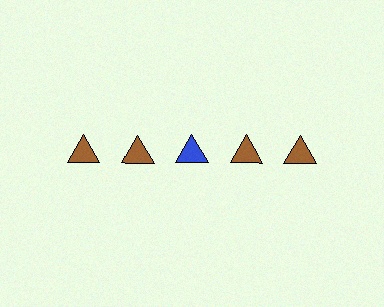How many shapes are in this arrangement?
There are 5 shapes arranged in a grid pattern.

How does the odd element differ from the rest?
It has a different color: blue instead of brown.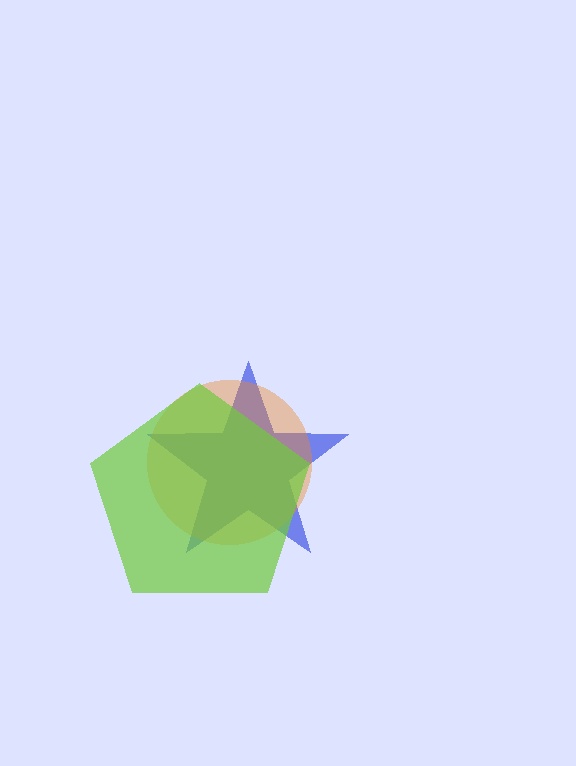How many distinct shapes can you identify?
There are 3 distinct shapes: a blue star, an orange circle, a lime pentagon.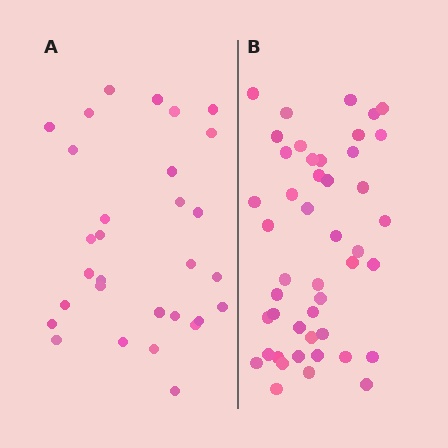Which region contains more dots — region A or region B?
Region B (the right region) has more dots.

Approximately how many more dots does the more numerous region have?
Region B has approximately 15 more dots than region A.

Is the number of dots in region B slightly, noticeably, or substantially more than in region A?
Region B has substantially more. The ratio is roughly 1.5 to 1.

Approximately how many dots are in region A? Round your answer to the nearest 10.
About 30 dots.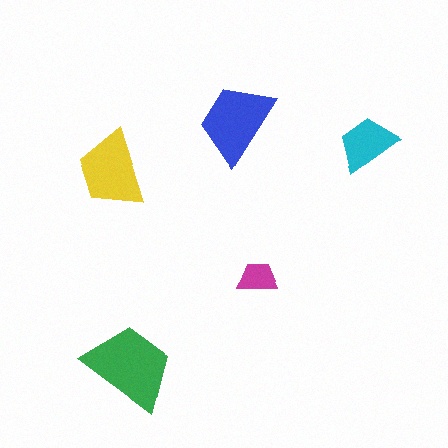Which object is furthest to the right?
The cyan trapezoid is rightmost.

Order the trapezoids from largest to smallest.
the green one, the blue one, the yellow one, the cyan one, the magenta one.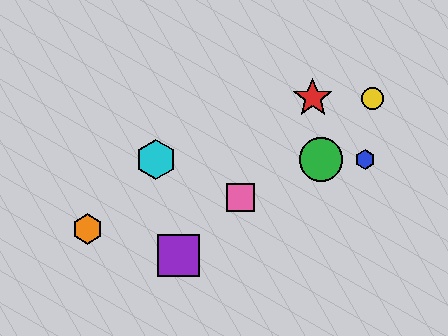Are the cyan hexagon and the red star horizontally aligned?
No, the cyan hexagon is at y≈160 and the red star is at y≈98.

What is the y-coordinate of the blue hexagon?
The blue hexagon is at y≈160.